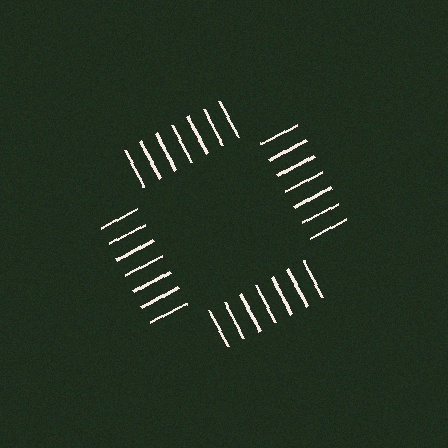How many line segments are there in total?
28 — 7 along each of the 4 edges.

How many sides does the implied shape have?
4 sides — the line-ends trace a square.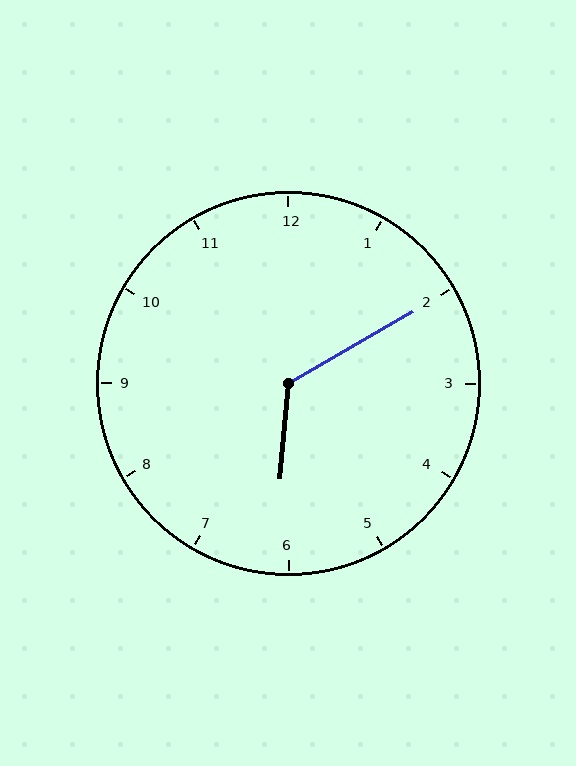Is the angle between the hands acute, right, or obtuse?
It is obtuse.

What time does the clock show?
6:10.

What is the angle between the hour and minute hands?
Approximately 125 degrees.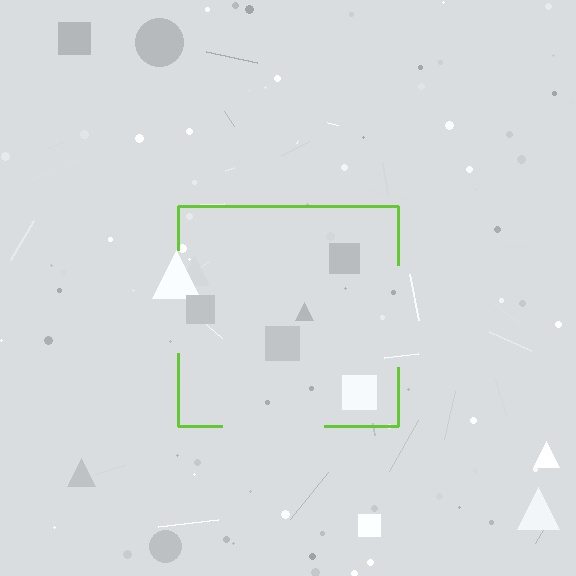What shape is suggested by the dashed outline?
The dashed outline suggests a square.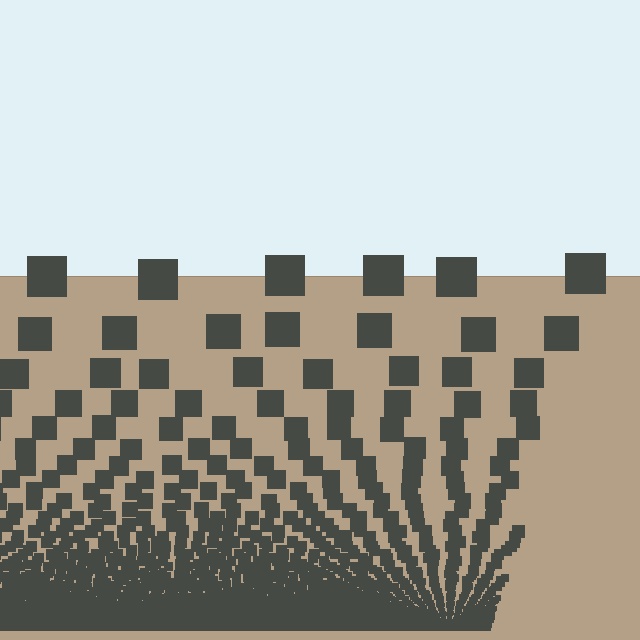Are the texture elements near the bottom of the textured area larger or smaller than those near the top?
Smaller. The gradient is inverted — elements near the bottom are smaller and denser.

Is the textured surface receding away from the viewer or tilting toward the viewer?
The surface appears to tilt toward the viewer. Texture elements get larger and sparser toward the top.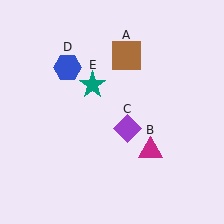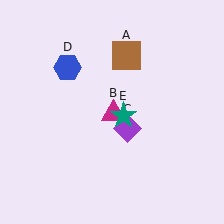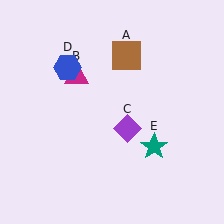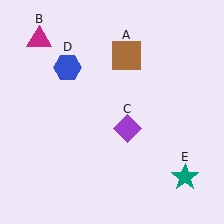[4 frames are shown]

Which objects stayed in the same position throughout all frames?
Brown square (object A) and purple diamond (object C) and blue hexagon (object D) remained stationary.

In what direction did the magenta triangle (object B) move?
The magenta triangle (object B) moved up and to the left.